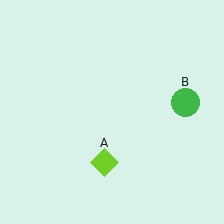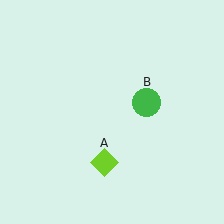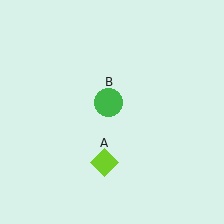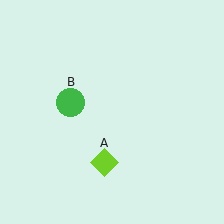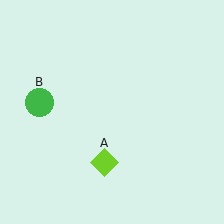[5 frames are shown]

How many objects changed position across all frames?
1 object changed position: green circle (object B).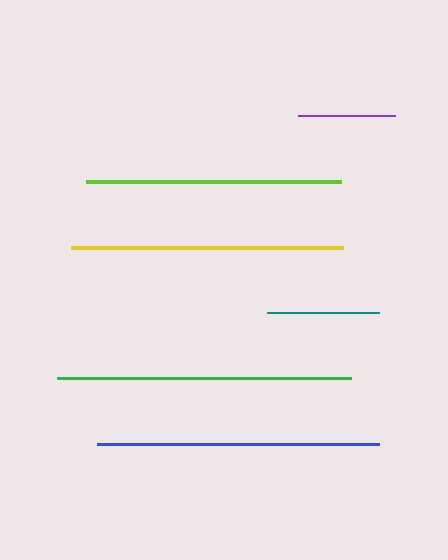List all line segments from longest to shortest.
From longest to shortest: green, blue, yellow, lime, teal, purple.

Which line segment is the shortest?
The purple line is the shortest at approximately 98 pixels.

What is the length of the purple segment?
The purple segment is approximately 98 pixels long.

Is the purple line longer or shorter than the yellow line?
The yellow line is longer than the purple line.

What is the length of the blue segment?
The blue segment is approximately 282 pixels long.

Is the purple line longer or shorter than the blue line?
The blue line is longer than the purple line.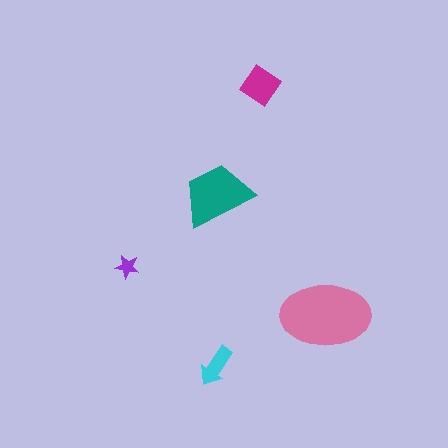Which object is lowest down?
The cyan arrow is bottommost.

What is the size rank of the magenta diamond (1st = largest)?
3rd.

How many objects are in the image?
There are 5 objects in the image.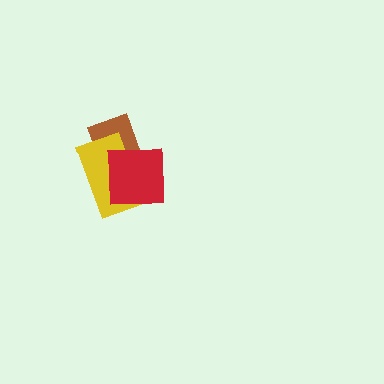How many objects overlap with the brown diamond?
2 objects overlap with the brown diamond.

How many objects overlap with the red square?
2 objects overlap with the red square.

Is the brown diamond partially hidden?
Yes, it is partially covered by another shape.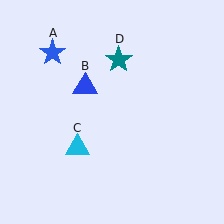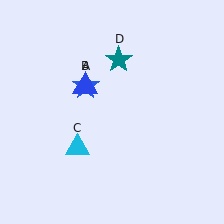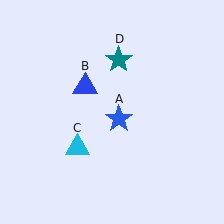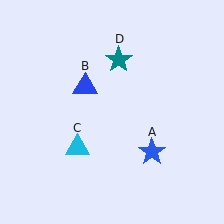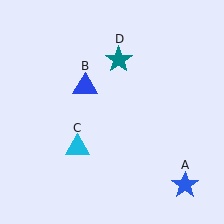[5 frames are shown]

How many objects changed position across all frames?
1 object changed position: blue star (object A).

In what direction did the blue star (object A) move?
The blue star (object A) moved down and to the right.